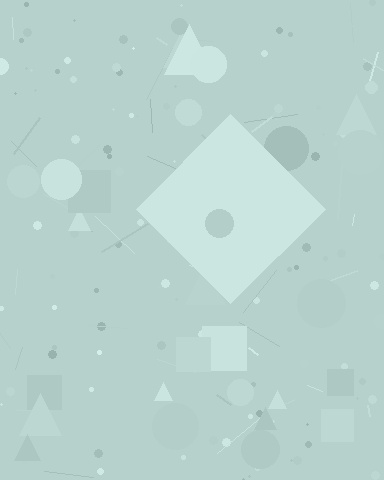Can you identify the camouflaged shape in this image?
The camouflaged shape is a diamond.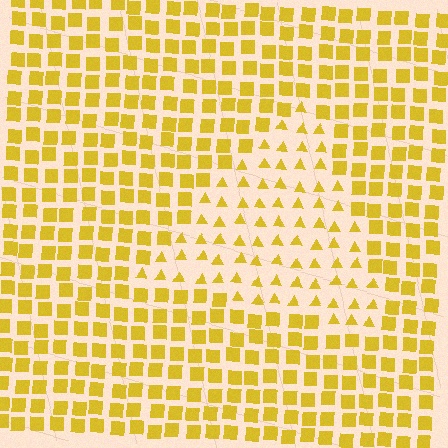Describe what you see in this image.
The image is filled with small yellow elements arranged in a uniform grid. A triangle-shaped region contains triangles, while the surrounding area contains squares. The boundary is defined purely by the change in element shape.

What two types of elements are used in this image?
The image uses triangles inside the triangle region and squares outside it.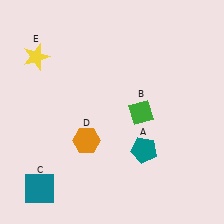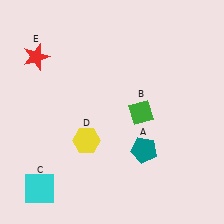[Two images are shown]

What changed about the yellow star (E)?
In Image 1, E is yellow. In Image 2, it changed to red.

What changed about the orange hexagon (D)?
In Image 1, D is orange. In Image 2, it changed to yellow.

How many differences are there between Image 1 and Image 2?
There are 3 differences between the two images.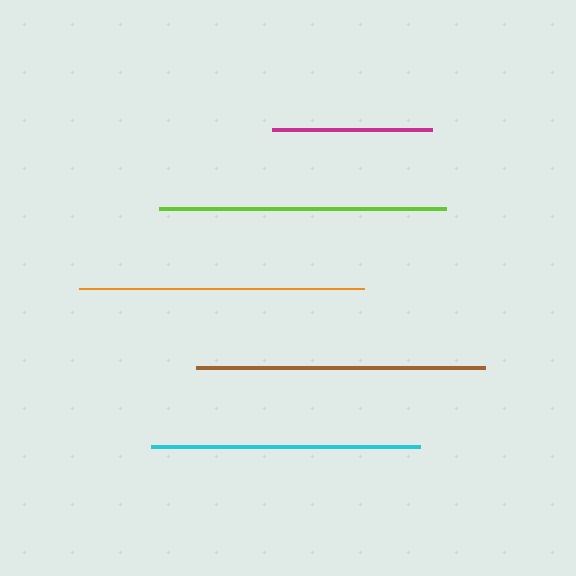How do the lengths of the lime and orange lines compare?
The lime and orange lines are approximately the same length.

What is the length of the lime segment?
The lime segment is approximately 287 pixels long.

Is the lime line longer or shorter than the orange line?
The lime line is longer than the orange line.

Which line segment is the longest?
The brown line is the longest at approximately 289 pixels.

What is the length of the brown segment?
The brown segment is approximately 289 pixels long.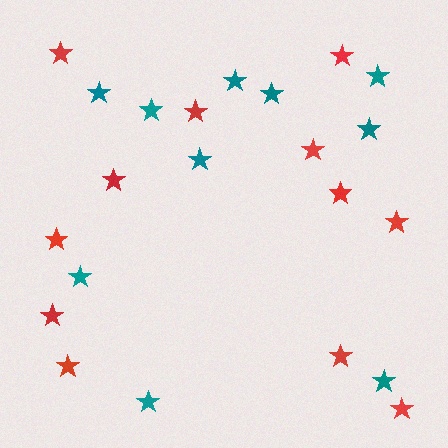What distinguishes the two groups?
There are 2 groups: one group of teal stars (10) and one group of red stars (12).